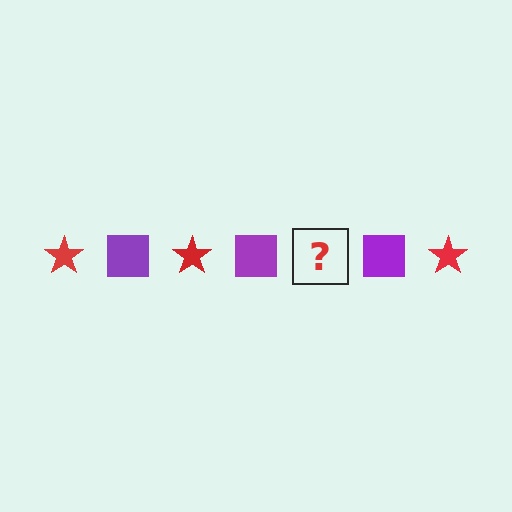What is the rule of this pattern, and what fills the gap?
The rule is that the pattern alternates between red star and purple square. The gap should be filled with a red star.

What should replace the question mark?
The question mark should be replaced with a red star.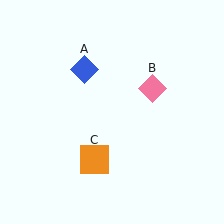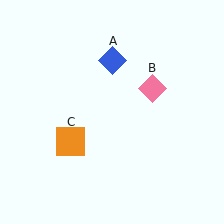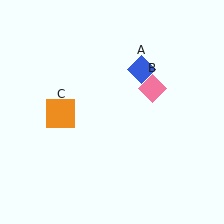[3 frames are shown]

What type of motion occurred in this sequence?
The blue diamond (object A), orange square (object C) rotated clockwise around the center of the scene.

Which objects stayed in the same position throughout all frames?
Pink diamond (object B) remained stationary.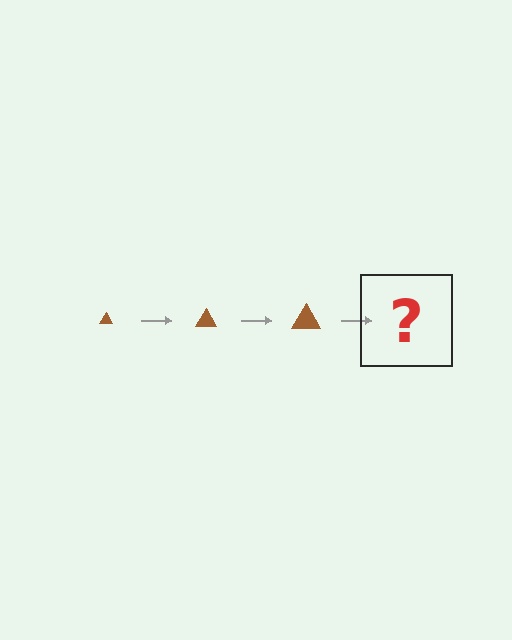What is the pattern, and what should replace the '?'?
The pattern is that the triangle gets progressively larger each step. The '?' should be a brown triangle, larger than the previous one.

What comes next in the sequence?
The next element should be a brown triangle, larger than the previous one.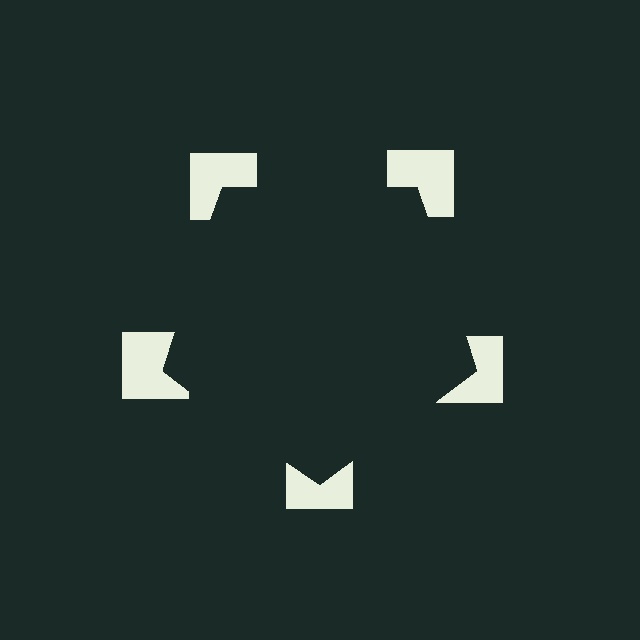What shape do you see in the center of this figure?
An illusory pentagon — its edges are inferred from the aligned wedge cuts in the notched squares, not physically drawn.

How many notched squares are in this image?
There are 5 — one at each vertex of the illusory pentagon.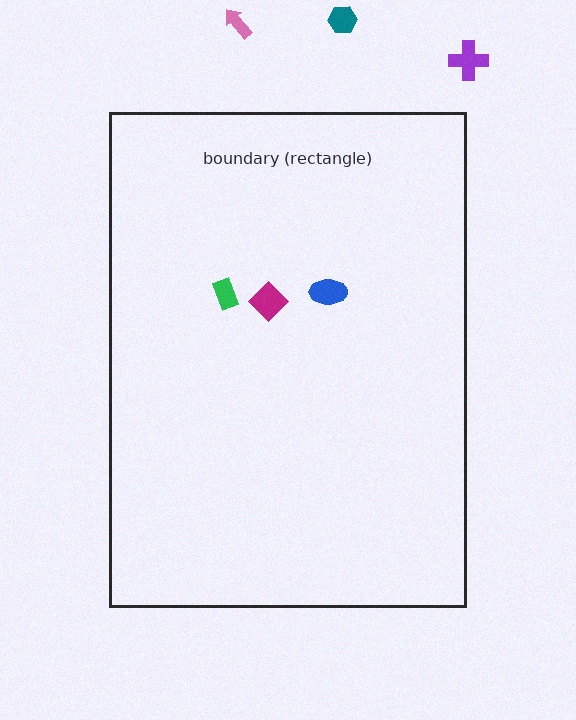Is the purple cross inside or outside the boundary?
Outside.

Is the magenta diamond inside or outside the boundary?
Inside.